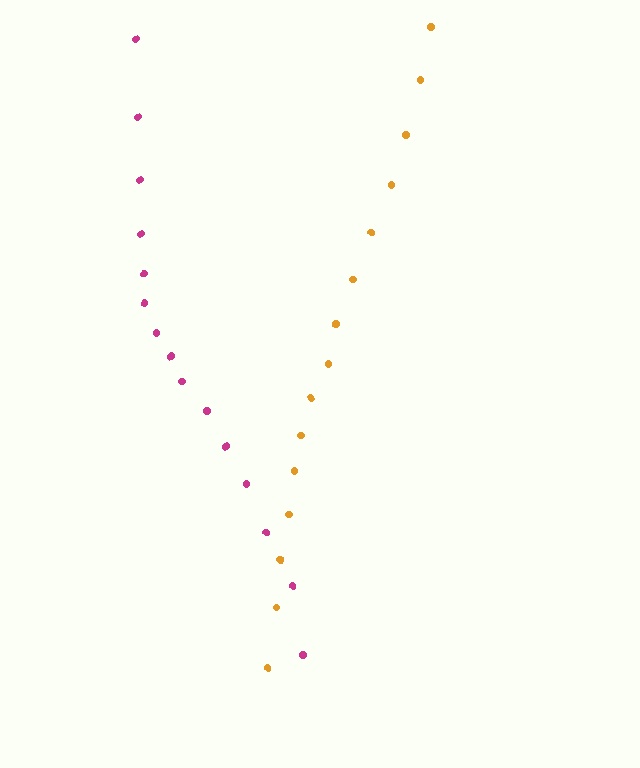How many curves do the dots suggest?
There are 2 distinct paths.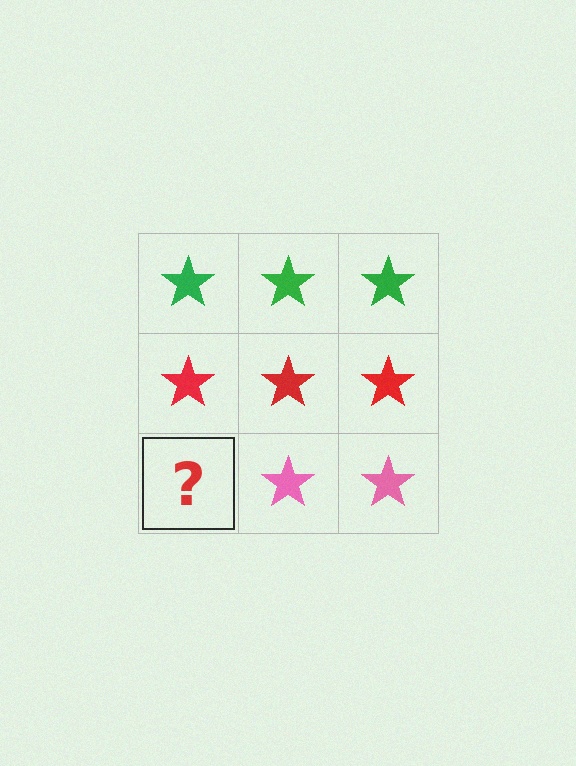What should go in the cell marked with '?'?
The missing cell should contain a pink star.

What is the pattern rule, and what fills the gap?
The rule is that each row has a consistent color. The gap should be filled with a pink star.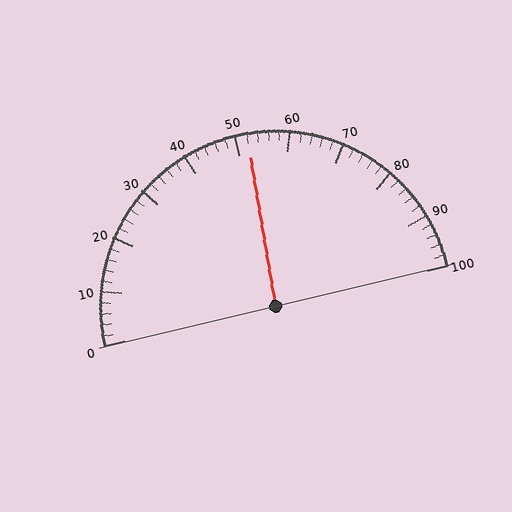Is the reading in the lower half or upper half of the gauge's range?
The reading is in the upper half of the range (0 to 100).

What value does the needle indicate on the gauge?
The needle indicates approximately 52.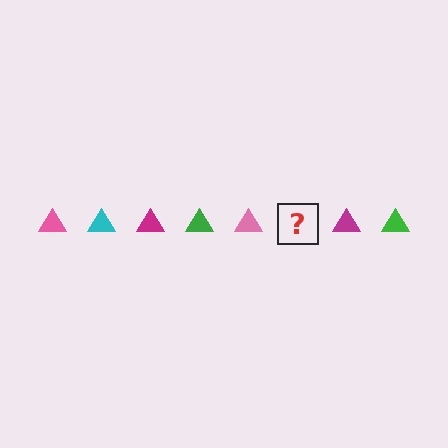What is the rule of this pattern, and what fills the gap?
The rule is that the pattern cycles through pink, cyan, magenta, green triangles. The gap should be filled with a cyan triangle.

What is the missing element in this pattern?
The missing element is a cyan triangle.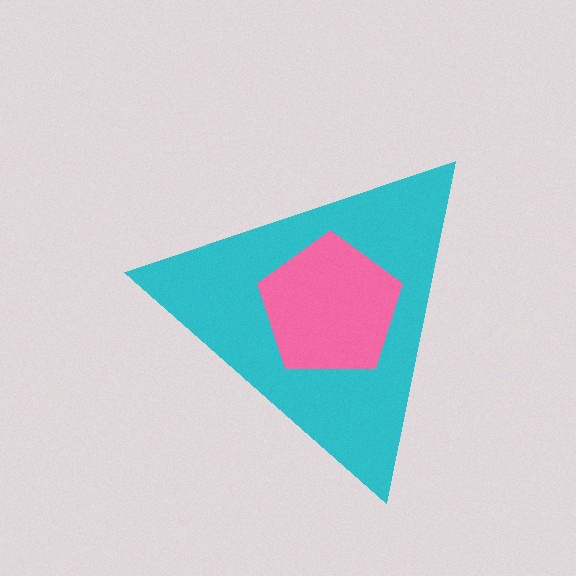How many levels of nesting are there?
2.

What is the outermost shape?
The cyan triangle.